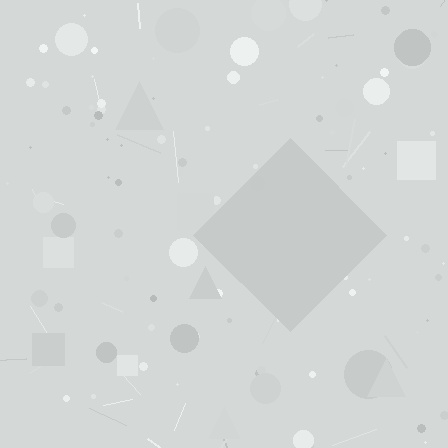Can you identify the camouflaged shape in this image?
The camouflaged shape is a diamond.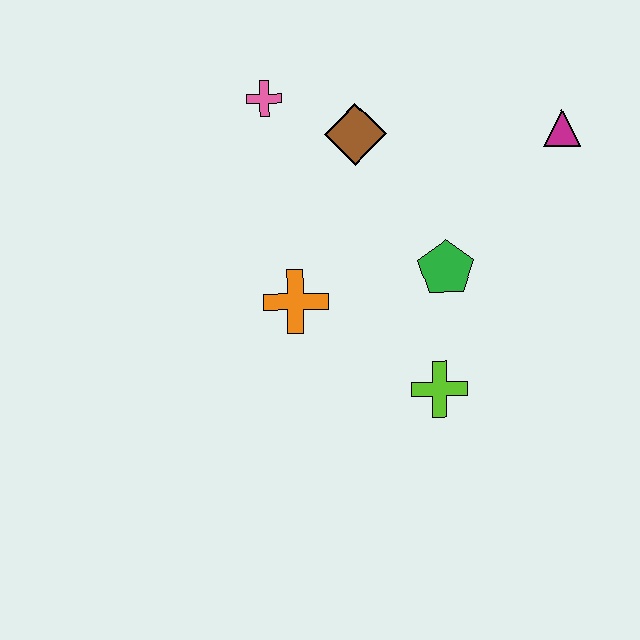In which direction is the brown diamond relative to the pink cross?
The brown diamond is to the right of the pink cross.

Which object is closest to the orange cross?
The green pentagon is closest to the orange cross.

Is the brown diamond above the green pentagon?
Yes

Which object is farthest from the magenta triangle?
The orange cross is farthest from the magenta triangle.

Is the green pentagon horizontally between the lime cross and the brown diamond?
No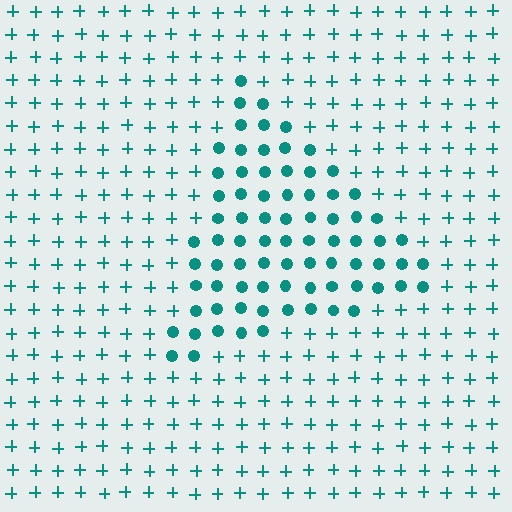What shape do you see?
I see a triangle.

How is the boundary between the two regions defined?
The boundary is defined by a change in element shape: circles inside vs. plus signs outside. All elements share the same color and spacing.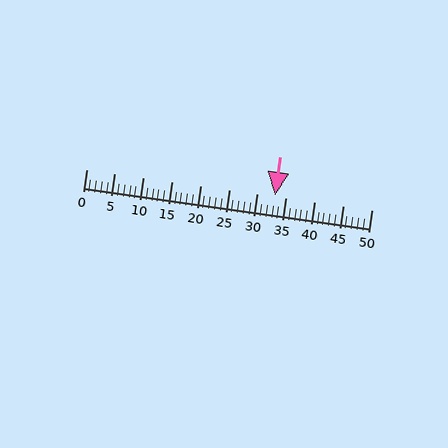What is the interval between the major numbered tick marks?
The major tick marks are spaced 5 units apart.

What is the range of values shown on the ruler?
The ruler shows values from 0 to 50.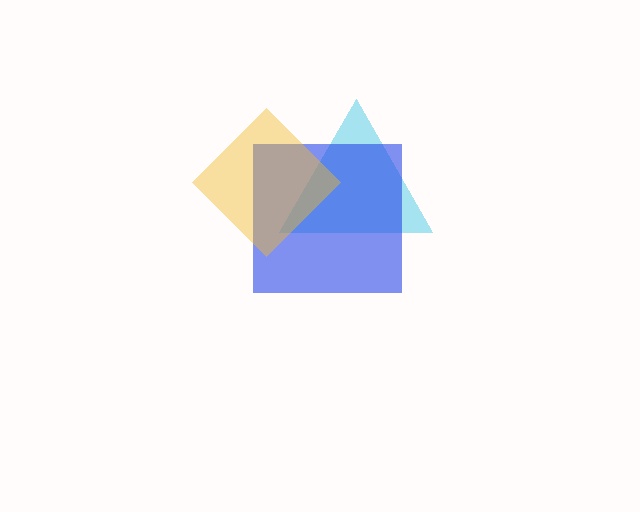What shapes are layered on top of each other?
The layered shapes are: a cyan triangle, a blue square, a yellow diamond.